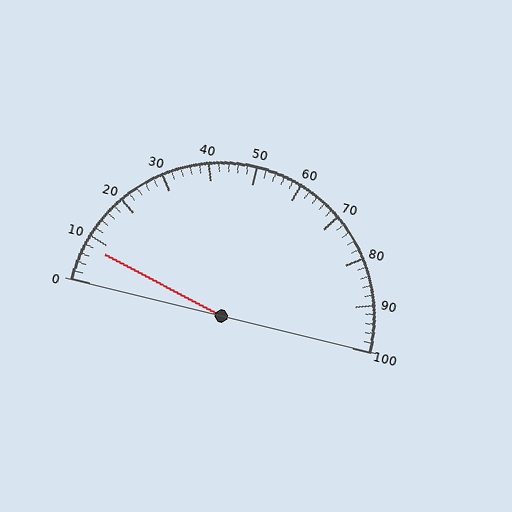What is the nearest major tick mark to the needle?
The nearest major tick mark is 10.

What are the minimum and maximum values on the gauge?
The gauge ranges from 0 to 100.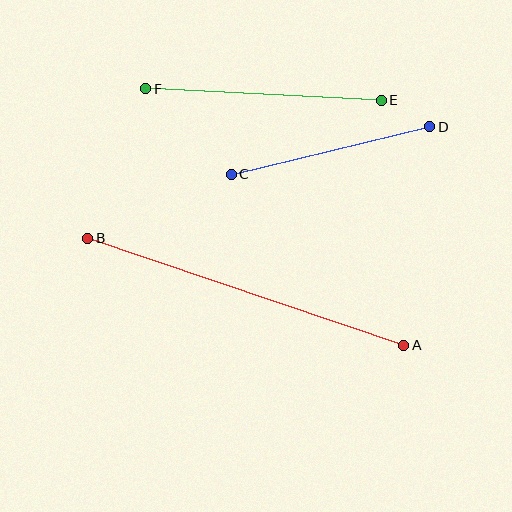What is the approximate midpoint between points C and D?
The midpoint is at approximately (330, 151) pixels.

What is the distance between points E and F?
The distance is approximately 235 pixels.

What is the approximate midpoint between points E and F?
The midpoint is at approximately (264, 94) pixels.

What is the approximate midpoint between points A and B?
The midpoint is at approximately (246, 292) pixels.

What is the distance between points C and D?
The distance is approximately 204 pixels.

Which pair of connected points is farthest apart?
Points A and B are farthest apart.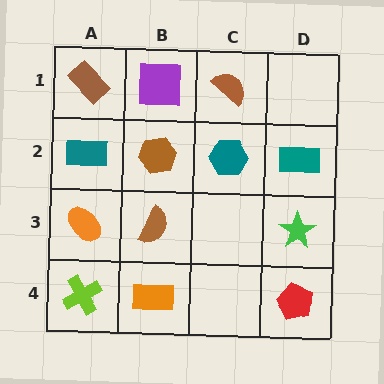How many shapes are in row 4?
3 shapes.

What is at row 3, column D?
A green star.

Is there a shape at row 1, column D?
No, that cell is empty.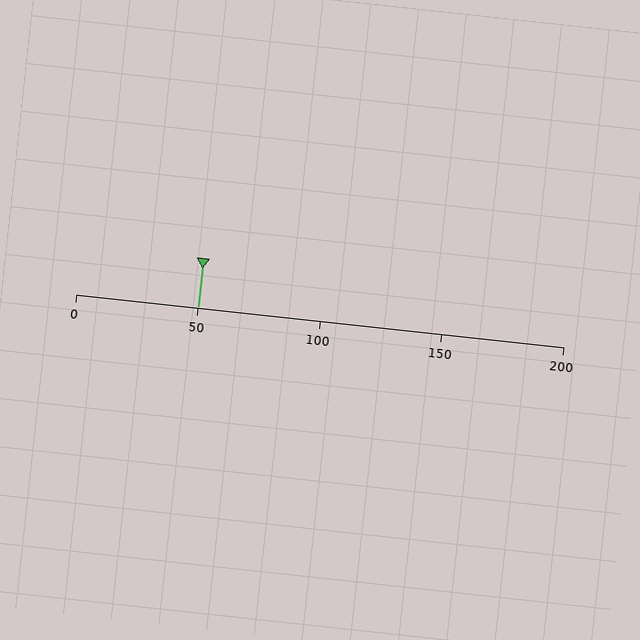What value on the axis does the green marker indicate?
The marker indicates approximately 50.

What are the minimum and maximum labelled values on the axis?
The axis runs from 0 to 200.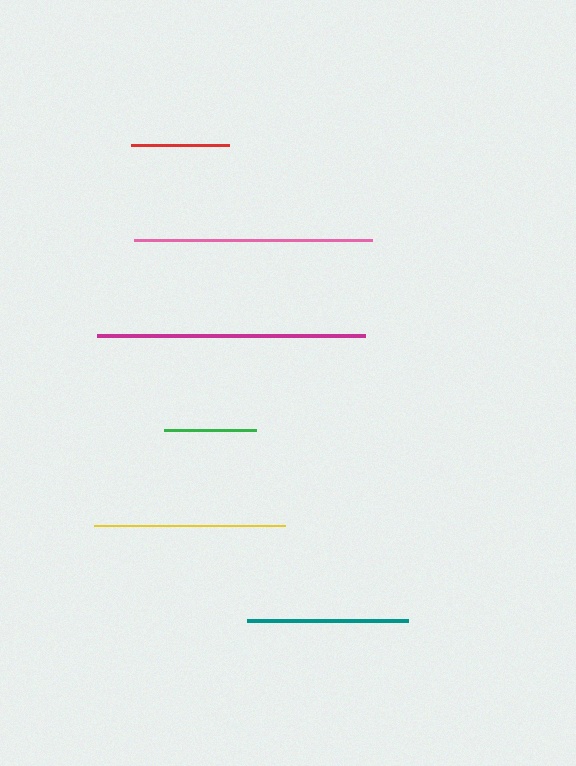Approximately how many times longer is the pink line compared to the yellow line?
The pink line is approximately 1.3 times the length of the yellow line.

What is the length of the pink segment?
The pink segment is approximately 238 pixels long.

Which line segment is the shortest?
The green line is the shortest at approximately 92 pixels.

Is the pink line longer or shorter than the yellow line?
The pink line is longer than the yellow line.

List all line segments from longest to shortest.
From longest to shortest: magenta, pink, yellow, teal, red, green.